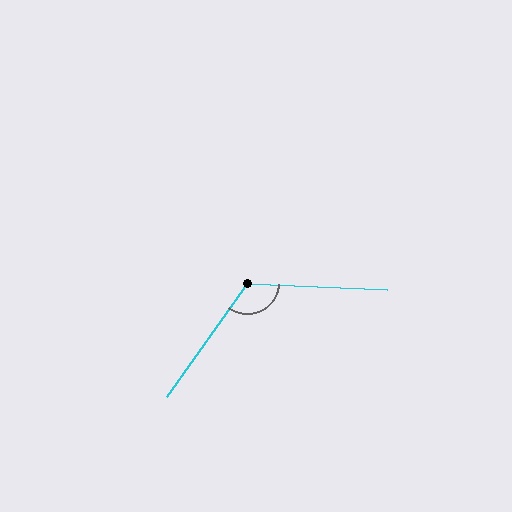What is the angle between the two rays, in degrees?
Approximately 123 degrees.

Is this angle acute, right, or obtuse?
It is obtuse.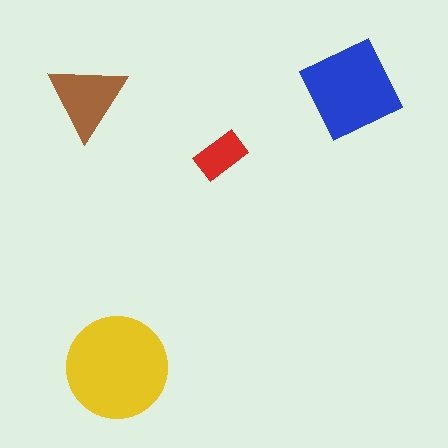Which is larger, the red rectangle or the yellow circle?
The yellow circle.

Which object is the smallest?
The red rectangle.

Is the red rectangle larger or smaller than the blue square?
Smaller.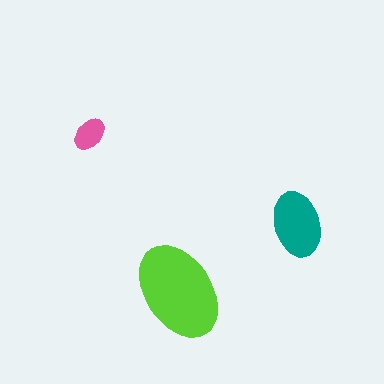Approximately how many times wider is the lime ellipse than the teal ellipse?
About 1.5 times wider.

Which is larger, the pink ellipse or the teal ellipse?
The teal one.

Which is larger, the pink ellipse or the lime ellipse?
The lime one.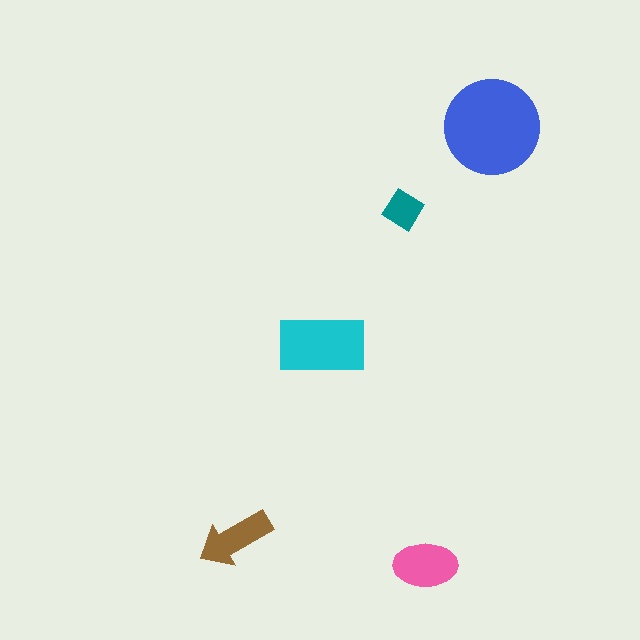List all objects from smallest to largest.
The teal diamond, the brown arrow, the pink ellipse, the cyan rectangle, the blue circle.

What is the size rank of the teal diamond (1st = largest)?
5th.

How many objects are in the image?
There are 5 objects in the image.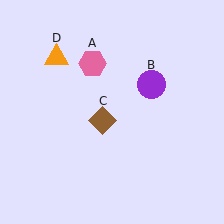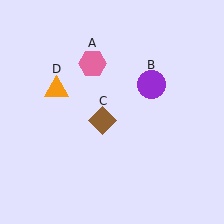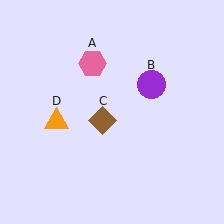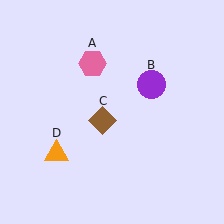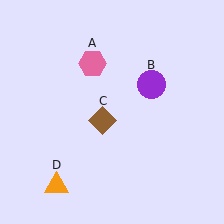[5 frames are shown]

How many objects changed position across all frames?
1 object changed position: orange triangle (object D).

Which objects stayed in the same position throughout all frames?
Pink hexagon (object A) and purple circle (object B) and brown diamond (object C) remained stationary.